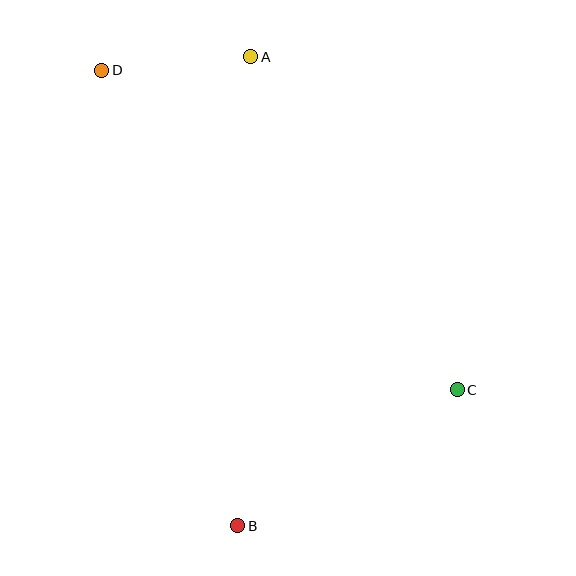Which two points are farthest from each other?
Points C and D are farthest from each other.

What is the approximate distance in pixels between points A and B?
The distance between A and B is approximately 469 pixels.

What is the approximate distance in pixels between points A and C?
The distance between A and C is approximately 392 pixels.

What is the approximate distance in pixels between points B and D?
The distance between B and D is approximately 475 pixels.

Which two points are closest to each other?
Points A and D are closest to each other.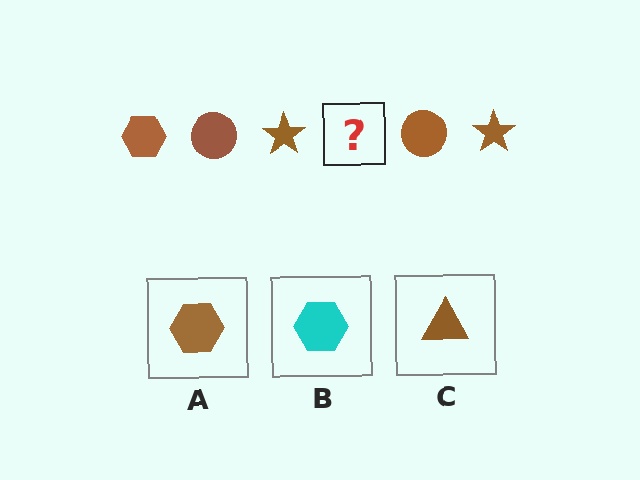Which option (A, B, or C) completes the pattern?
A.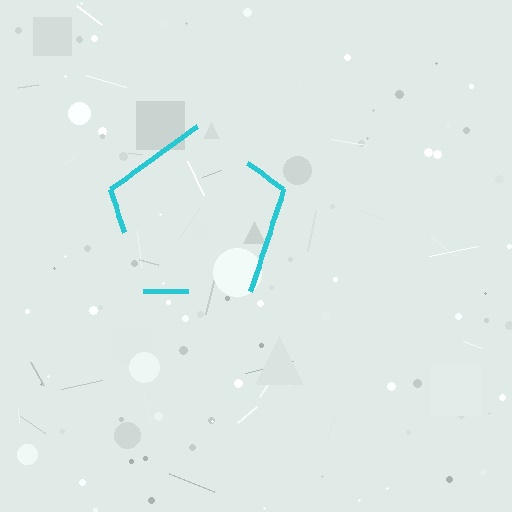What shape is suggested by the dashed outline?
The dashed outline suggests a pentagon.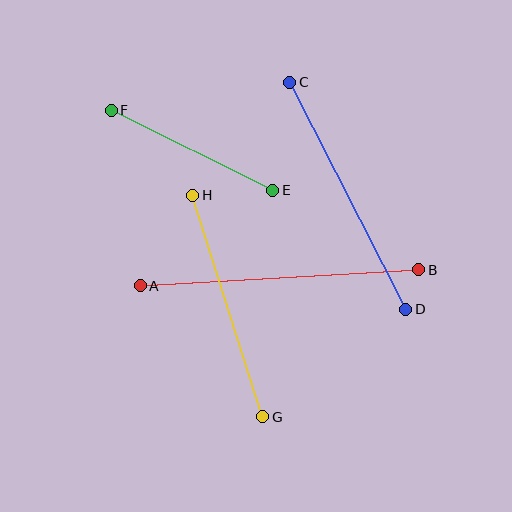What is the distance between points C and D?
The distance is approximately 255 pixels.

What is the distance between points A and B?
The distance is approximately 279 pixels.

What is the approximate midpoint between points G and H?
The midpoint is at approximately (228, 306) pixels.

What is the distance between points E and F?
The distance is approximately 180 pixels.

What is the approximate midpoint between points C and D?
The midpoint is at approximately (348, 196) pixels.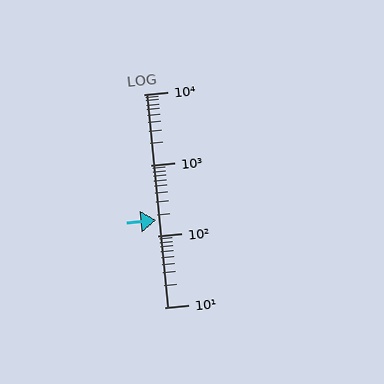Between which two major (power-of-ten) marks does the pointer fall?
The pointer is between 100 and 1000.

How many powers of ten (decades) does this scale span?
The scale spans 3 decades, from 10 to 10000.